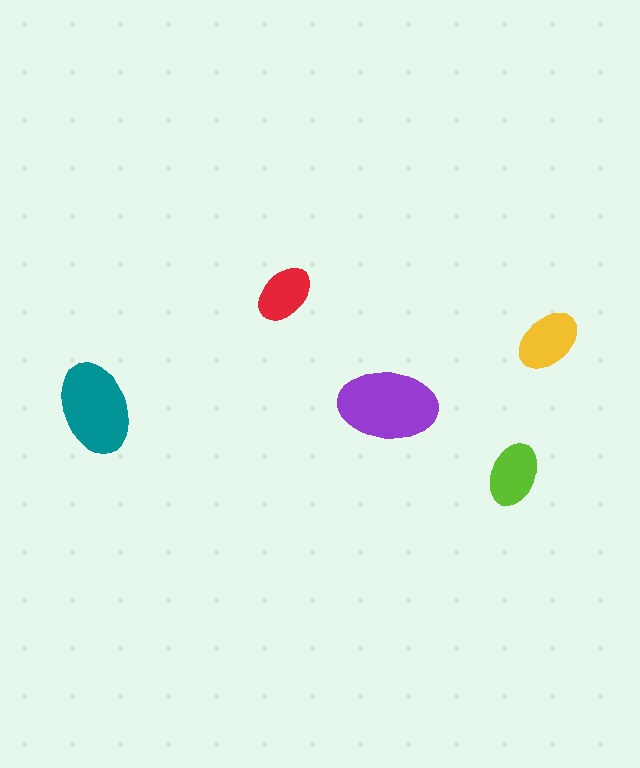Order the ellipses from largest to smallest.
the purple one, the teal one, the yellow one, the lime one, the red one.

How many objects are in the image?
There are 5 objects in the image.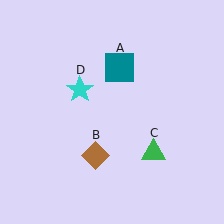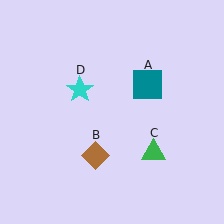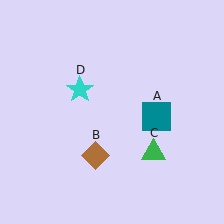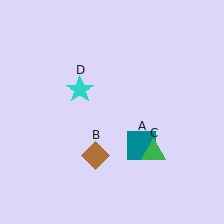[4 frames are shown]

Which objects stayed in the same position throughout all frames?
Brown diamond (object B) and green triangle (object C) and cyan star (object D) remained stationary.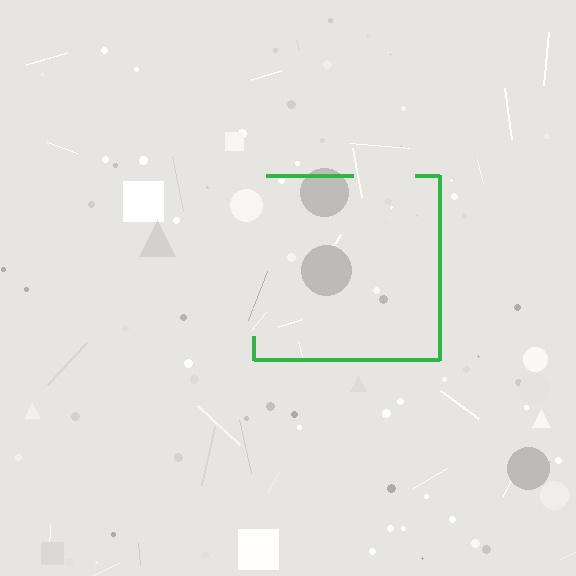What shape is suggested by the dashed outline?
The dashed outline suggests a square.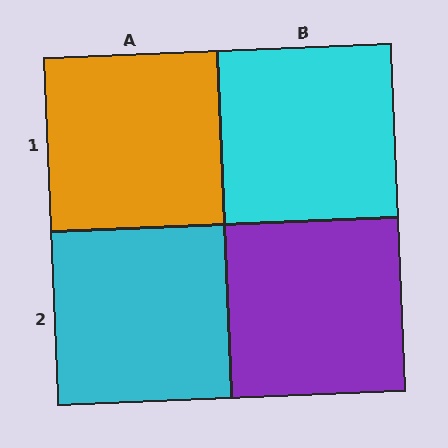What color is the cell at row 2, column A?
Cyan.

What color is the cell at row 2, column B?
Purple.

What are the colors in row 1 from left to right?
Orange, cyan.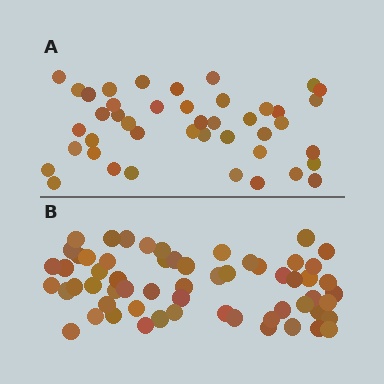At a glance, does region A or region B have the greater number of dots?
Region B (the bottom region) has more dots.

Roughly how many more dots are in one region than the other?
Region B has approximately 15 more dots than region A.